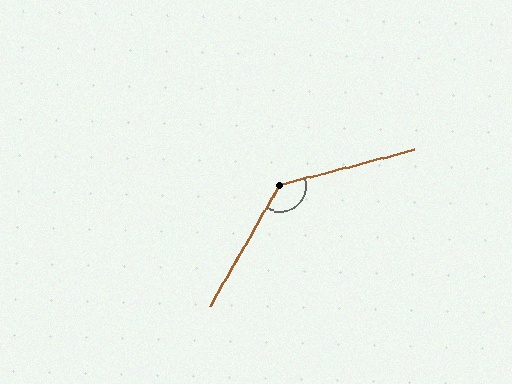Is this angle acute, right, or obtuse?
It is obtuse.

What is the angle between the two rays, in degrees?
Approximately 135 degrees.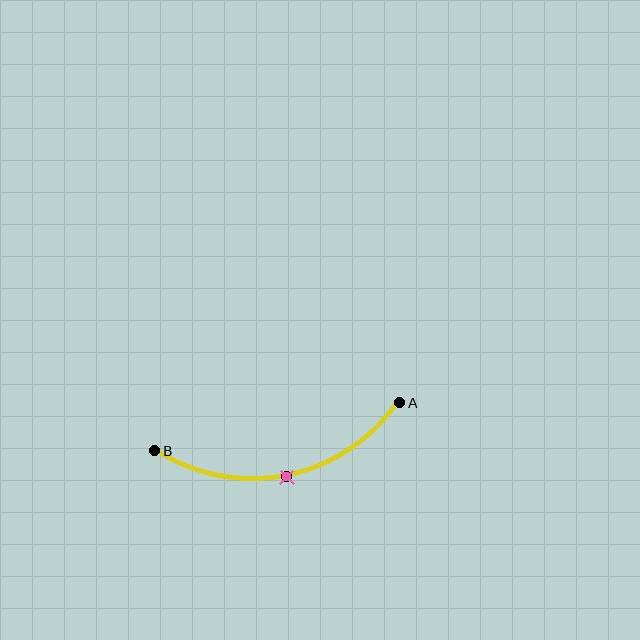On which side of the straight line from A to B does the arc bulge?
The arc bulges below the straight line connecting A and B.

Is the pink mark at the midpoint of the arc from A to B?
Yes. The pink mark lies on the arc at equal arc-length from both A and B — it is the arc midpoint.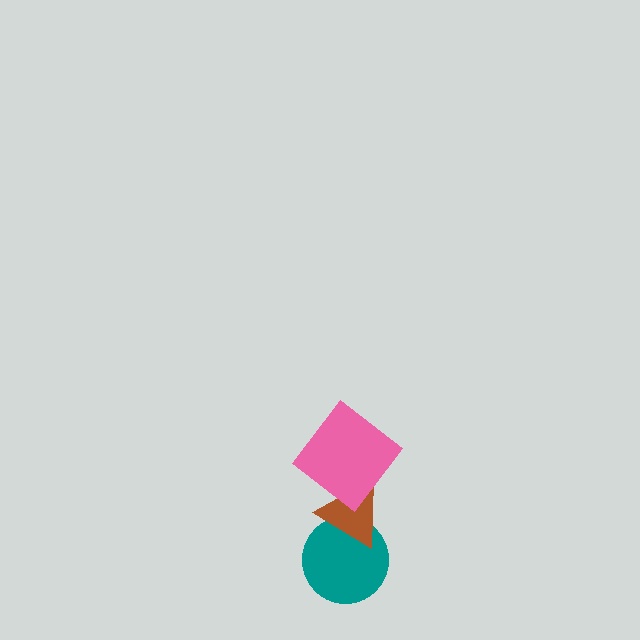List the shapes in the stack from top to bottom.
From top to bottom: the pink diamond, the brown triangle, the teal circle.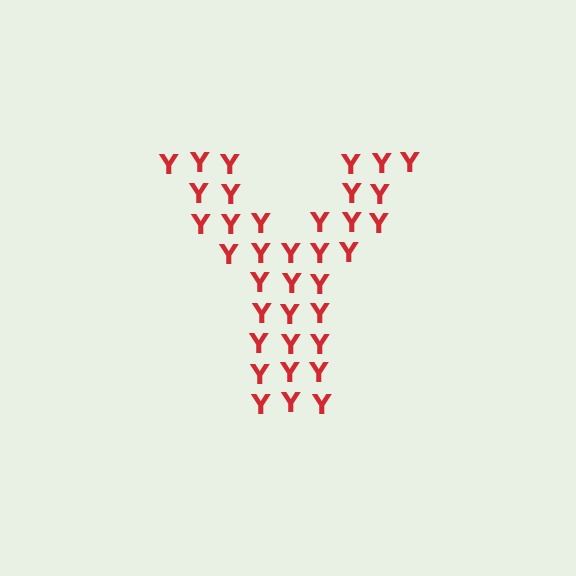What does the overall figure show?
The overall figure shows the letter Y.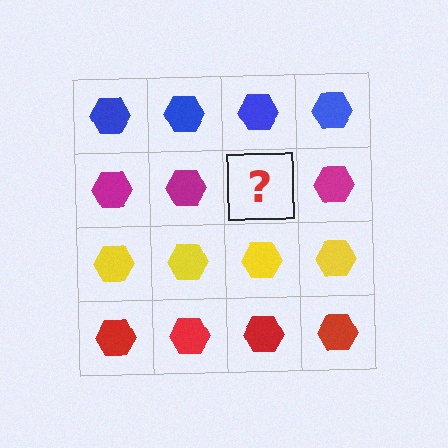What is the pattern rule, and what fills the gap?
The rule is that each row has a consistent color. The gap should be filled with a magenta hexagon.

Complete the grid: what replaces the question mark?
The question mark should be replaced with a magenta hexagon.